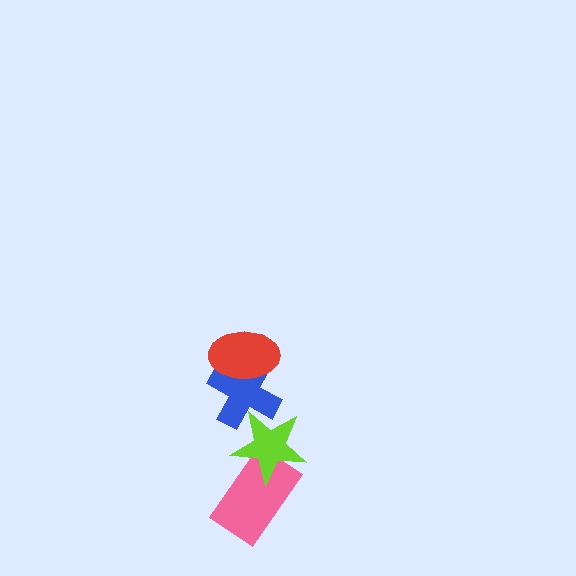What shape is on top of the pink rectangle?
The lime star is on top of the pink rectangle.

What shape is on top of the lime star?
The blue cross is on top of the lime star.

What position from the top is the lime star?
The lime star is 3rd from the top.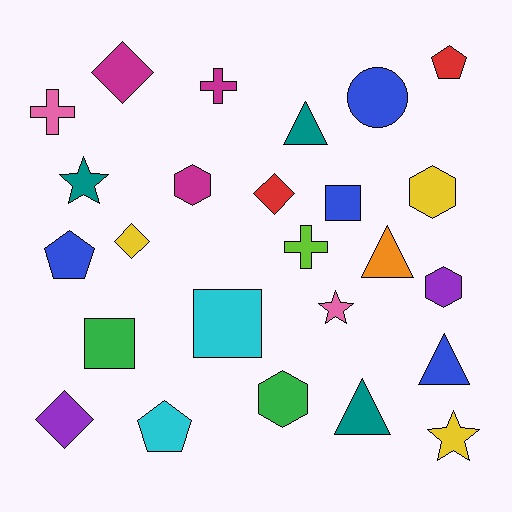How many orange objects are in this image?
There is 1 orange object.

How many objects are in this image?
There are 25 objects.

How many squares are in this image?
There are 3 squares.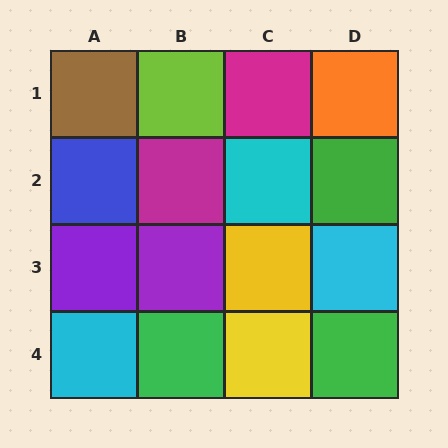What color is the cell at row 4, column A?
Cyan.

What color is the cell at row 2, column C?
Cyan.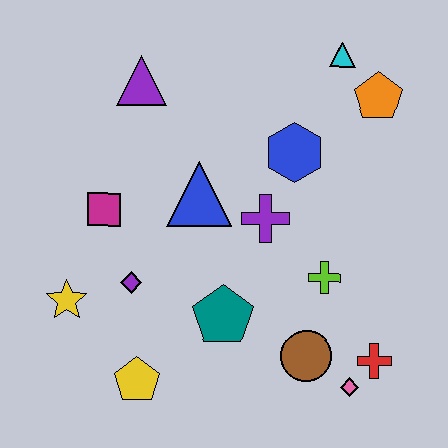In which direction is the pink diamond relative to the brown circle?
The pink diamond is to the right of the brown circle.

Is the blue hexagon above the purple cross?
Yes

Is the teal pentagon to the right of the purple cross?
No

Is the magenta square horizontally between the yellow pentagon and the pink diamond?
No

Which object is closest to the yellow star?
The purple diamond is closest to the yellow star.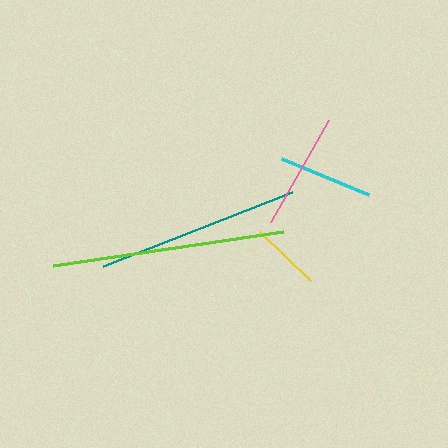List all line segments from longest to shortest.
From longest to shortest: lime, teal, pink, cyan, yellow.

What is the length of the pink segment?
The pink segment is approximately 118 pixels long.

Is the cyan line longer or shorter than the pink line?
The pink line is longer than the cyan line.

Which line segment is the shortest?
The yellow line is the shortest at approximately 70 pixels.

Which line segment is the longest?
The lime line is the longest at approximately 233 pixels.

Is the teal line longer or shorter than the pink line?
The teal line is longer than the pink line.